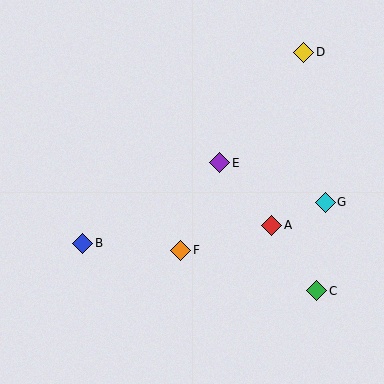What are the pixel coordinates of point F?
Point F is at (181, 250).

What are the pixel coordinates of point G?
Point G is at (325, 202).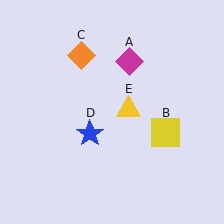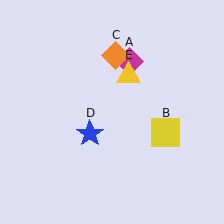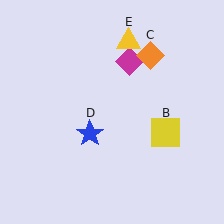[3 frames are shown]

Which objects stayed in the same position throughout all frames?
Magenta diamond (object A) and yellow square (object B) and blue star (object D) remained stationary.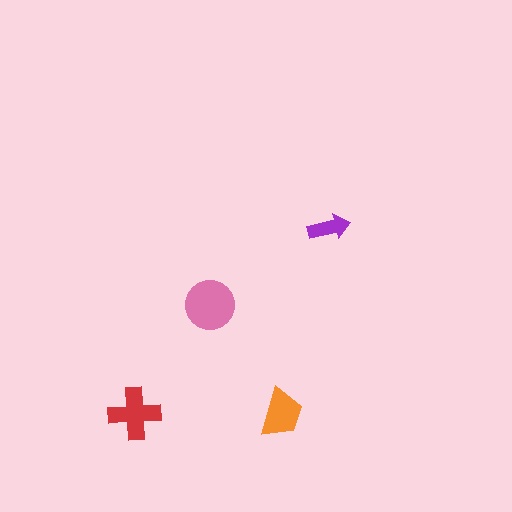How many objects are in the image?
There are 4 objects in the image.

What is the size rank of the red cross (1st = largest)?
2nd.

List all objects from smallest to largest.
The purple arrow, the orange trapezoid, the red cross, the pink circle.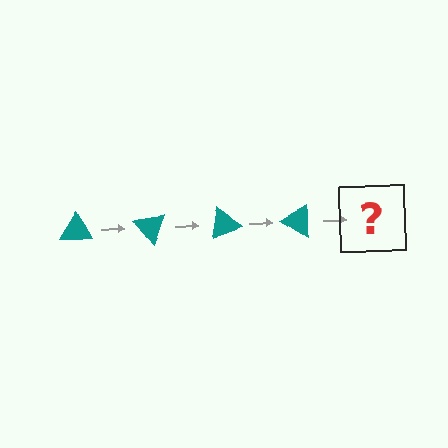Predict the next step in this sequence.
The next step is a teal triangle rotated 200 degrees.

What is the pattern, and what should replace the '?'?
The pattern is that the triangle rotates 50 degrees each step. The '?' should be a teal triangle rotated 200 degrees.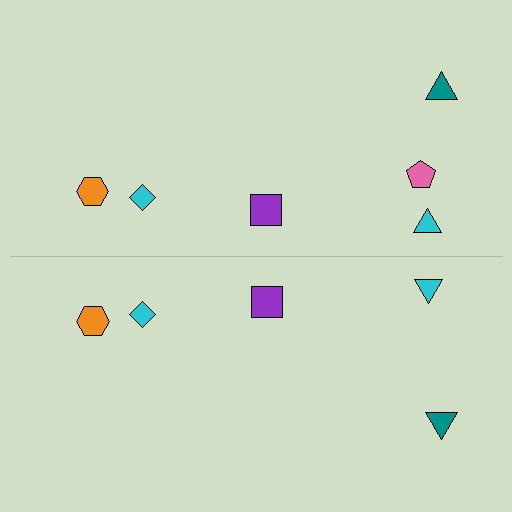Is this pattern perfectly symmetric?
No, the pattern is not perfectly symmetric. A pink pentagon is missing from the bottom side.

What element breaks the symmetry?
A pink pentagon is missing from the bottom side.